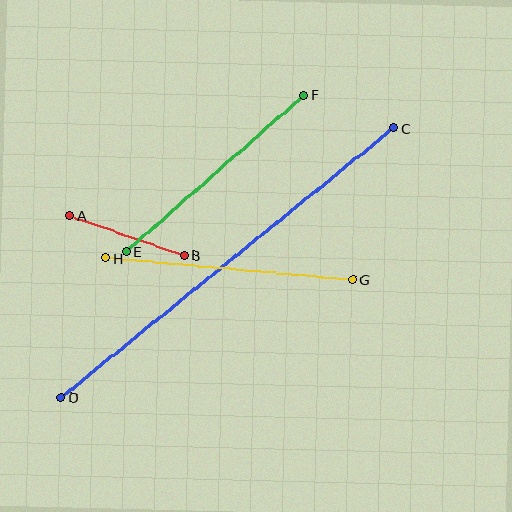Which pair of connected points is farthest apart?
Points C and D are farthest apart.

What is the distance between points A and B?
The distance is approximately 121 pixels.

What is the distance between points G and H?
The distance is approximately 248 pixels.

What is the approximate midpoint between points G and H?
The midpoint is at approximately (229, 269) pixels.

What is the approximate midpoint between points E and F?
The midpoint is at approximately (215, 174) pixels.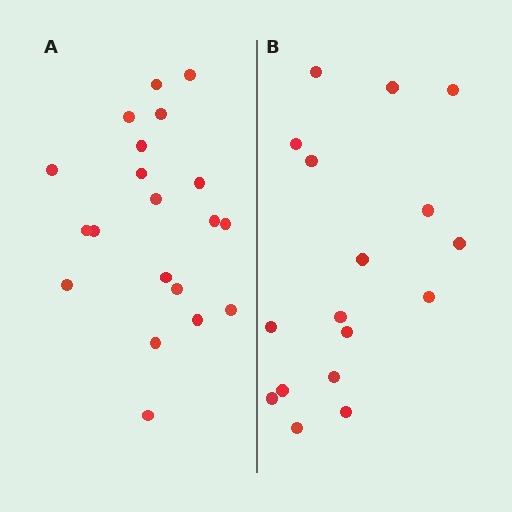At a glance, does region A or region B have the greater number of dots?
Region A (the left region) has more dots.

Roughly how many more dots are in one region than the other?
Region A has just a few more — roughly 2 or 3 more dots than region B.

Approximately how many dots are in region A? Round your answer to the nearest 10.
About 20 dots.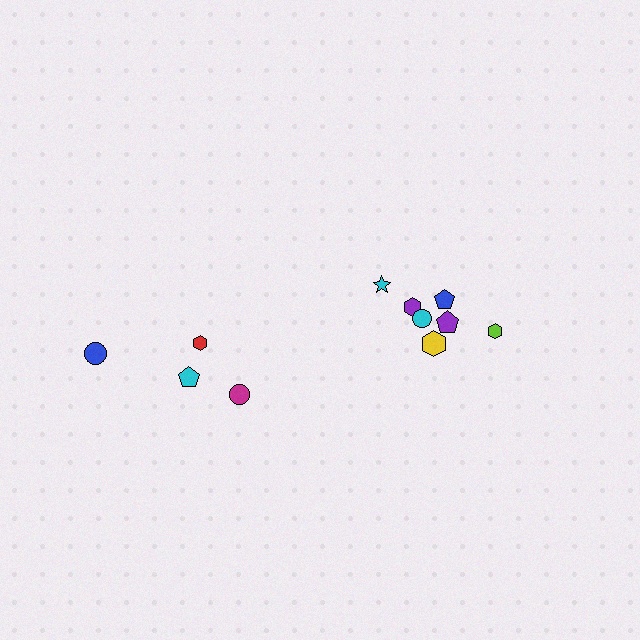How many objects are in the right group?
There are 7 objects.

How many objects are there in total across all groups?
There are 11 objects.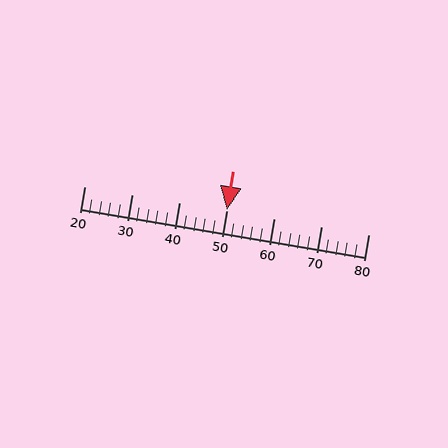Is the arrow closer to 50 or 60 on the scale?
The arrow is closer to 50.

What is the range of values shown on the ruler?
The ruler shows values from 20 to 80.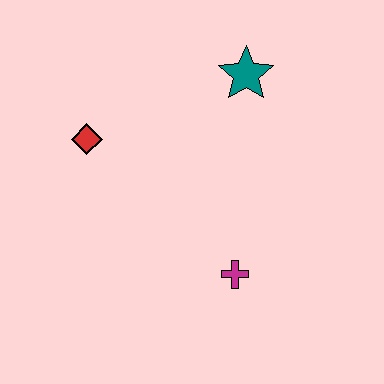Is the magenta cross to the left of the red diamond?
No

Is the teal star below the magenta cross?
No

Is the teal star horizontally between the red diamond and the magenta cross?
No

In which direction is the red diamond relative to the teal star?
The red diamond is to the left of the teal star.